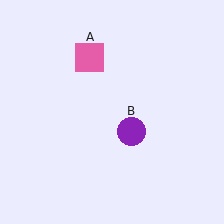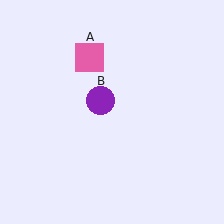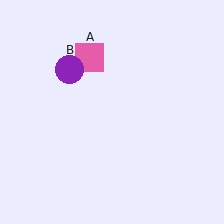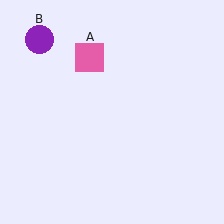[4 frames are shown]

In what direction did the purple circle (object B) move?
The purple circle (object B) moved up and to the left.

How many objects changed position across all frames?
1 object changed position: purple circle (object B).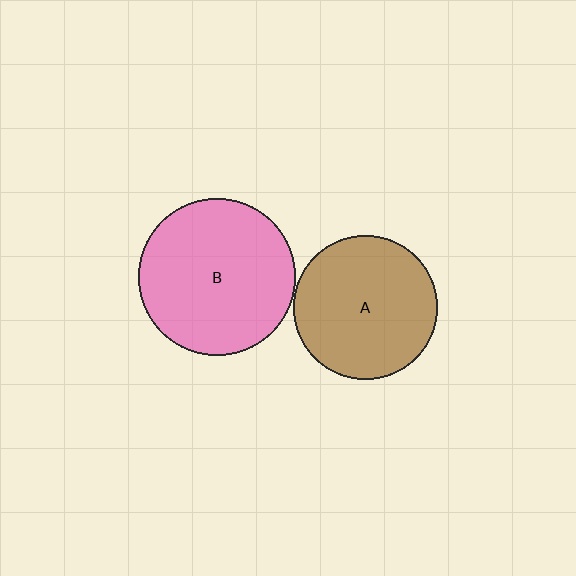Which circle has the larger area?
Circle B (pink).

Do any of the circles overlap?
No, none of the circles overlap.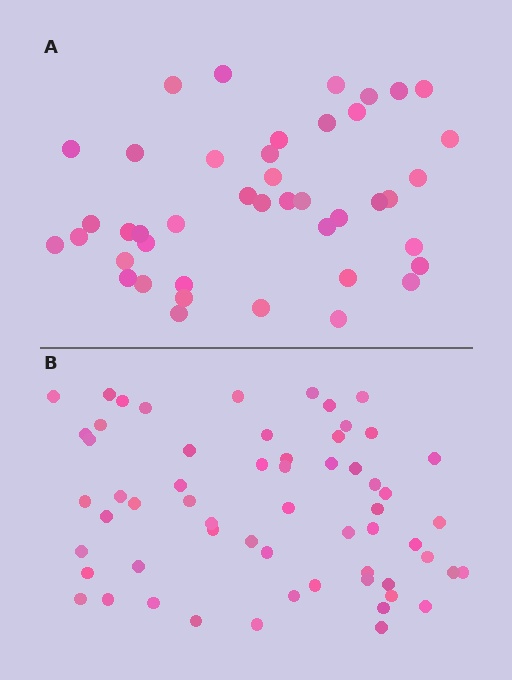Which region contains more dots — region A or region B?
Region B (the bottom region) has more dots.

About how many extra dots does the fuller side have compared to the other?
Region B has approximately 15 more dots than region A.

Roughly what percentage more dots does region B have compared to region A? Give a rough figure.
About 40% more.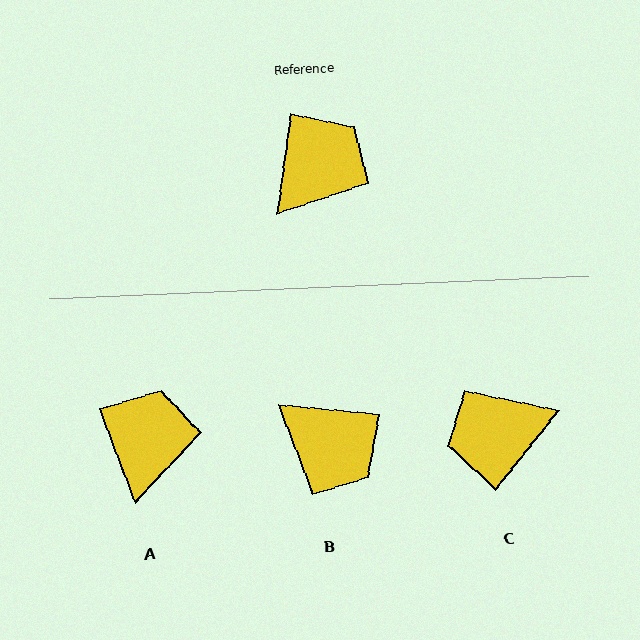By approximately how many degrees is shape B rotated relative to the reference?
Approximately 88 degrees clockwise.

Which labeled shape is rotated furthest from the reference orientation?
C, about 149 degrees away.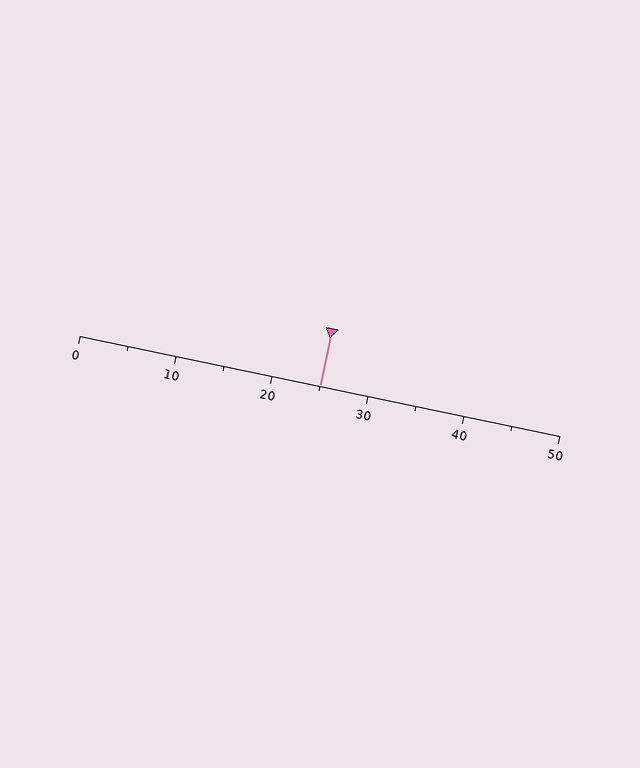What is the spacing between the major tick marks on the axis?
The major ticks are spaced 10 apart.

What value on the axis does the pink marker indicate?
The marker indicates approximately 25.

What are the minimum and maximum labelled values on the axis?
The axis runs from 0 to 50.